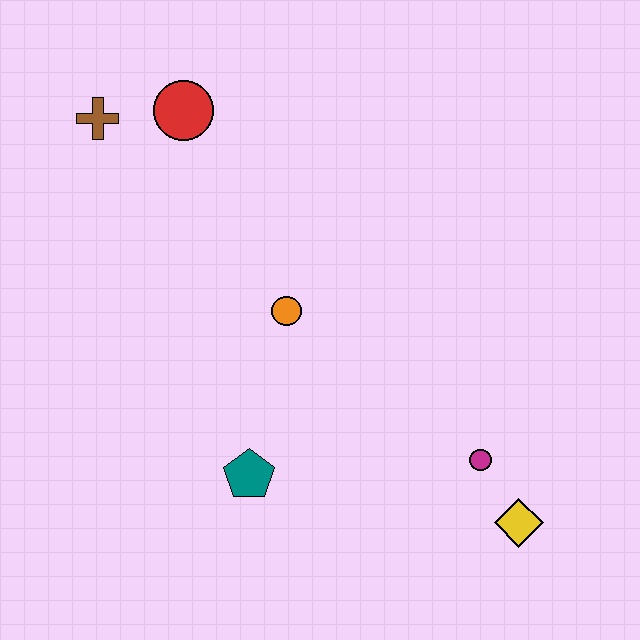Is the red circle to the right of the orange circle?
No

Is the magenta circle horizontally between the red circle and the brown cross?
No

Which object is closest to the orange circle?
The teal pentagon is closest to the orange circle.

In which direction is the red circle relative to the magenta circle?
The red circle is above the magenta circle.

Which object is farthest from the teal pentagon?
The brown cross is farthest from the teal pentagon.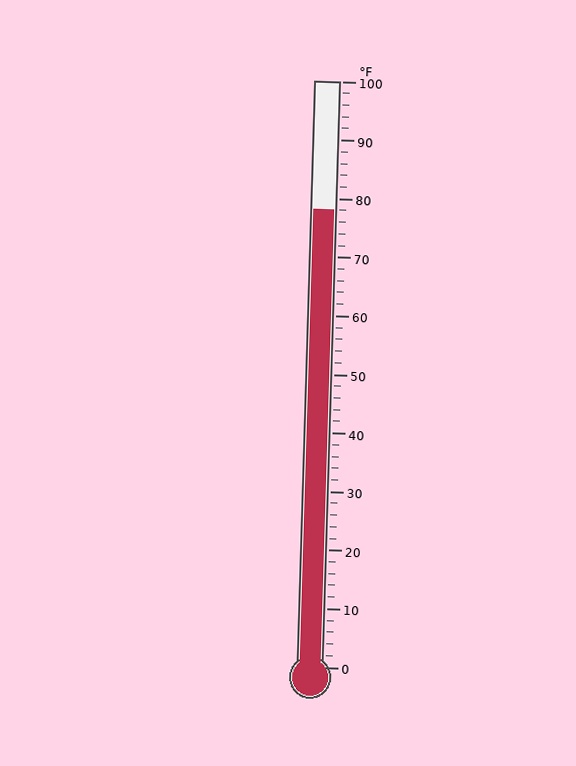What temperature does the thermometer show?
The thermometer shows approximately 78°F.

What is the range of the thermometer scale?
The thermometer scale ranges from 0°F to 100°F.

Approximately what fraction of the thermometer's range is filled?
The thermometer is filled to approximately 80% of its range.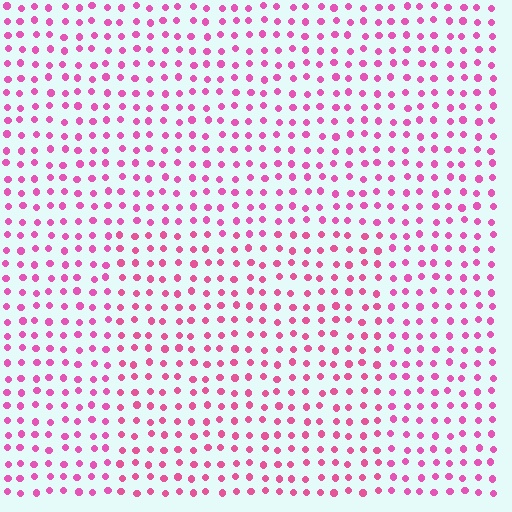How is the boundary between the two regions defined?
The boundary is defined purely by a slight shift in hue (about 12 degrees). Spacing, size, and orientation are identical on both sides.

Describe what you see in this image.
The image is filled with small pink elements in a uniform arrangement. A rectangle-shaped region is visible where the elements are tinted to a slightly different hue, forming a subtle color boundary.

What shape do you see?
I see a rectangle.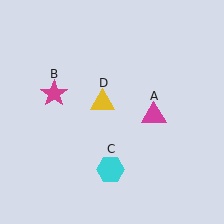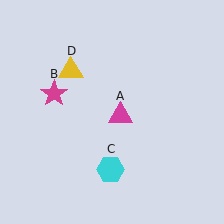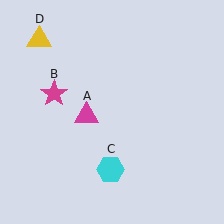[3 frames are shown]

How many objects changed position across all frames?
2 objects changed position: magenta triangle (object A), yellow triangle (object D).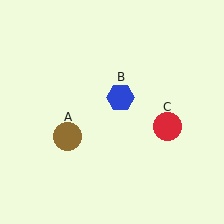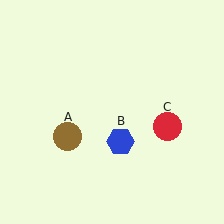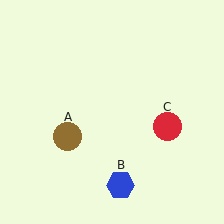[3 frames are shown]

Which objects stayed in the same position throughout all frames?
Brown circle (object A) and red circle (object C) remained stationary.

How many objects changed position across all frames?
1 object changed position: blue hexagon (object B).